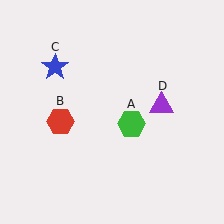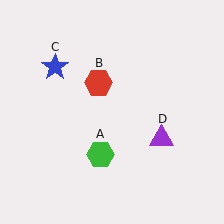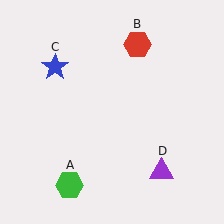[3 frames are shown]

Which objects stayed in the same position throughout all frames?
Blue star (object C) remained stationary.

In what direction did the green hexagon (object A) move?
The green hexagon (object A) moved down and to the left.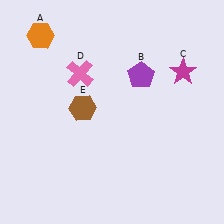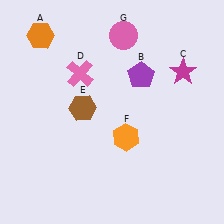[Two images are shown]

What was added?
An orange hexagon (F), a pink circle (G) were added in Image 2.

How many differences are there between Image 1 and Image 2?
There are 2 differences between the two images.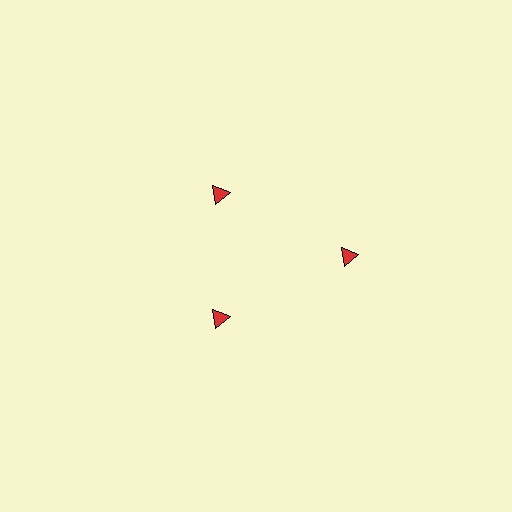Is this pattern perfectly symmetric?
No. The 3 red triangles are arranged in a ring, but one element near the 3 o'clock position is pushed outward from the center, breaking the 3-fold rotational symmetry.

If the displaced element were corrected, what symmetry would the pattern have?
It would have 3-fold rotational symmetry — the pattern would map onto itself every 120 degrees.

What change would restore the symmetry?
The symmetry would be restored by moving it inward, back onto the ring so that all 3 triangles sit at equal angles and equal distance from the center.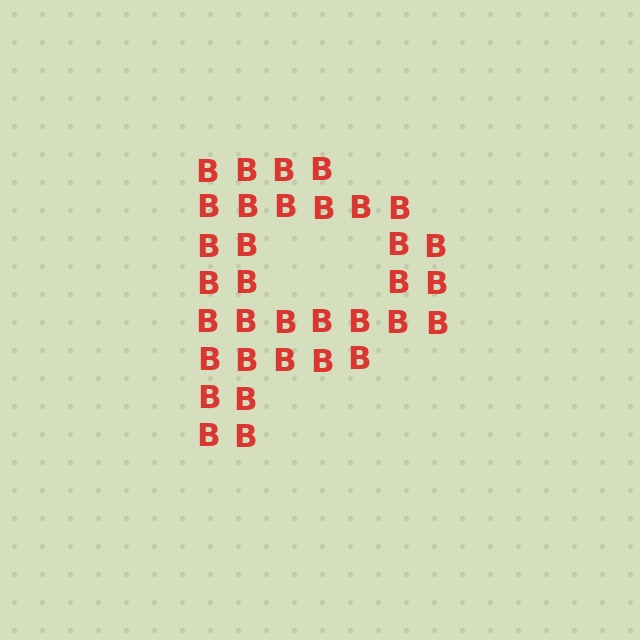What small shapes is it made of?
It is made of small letter B's.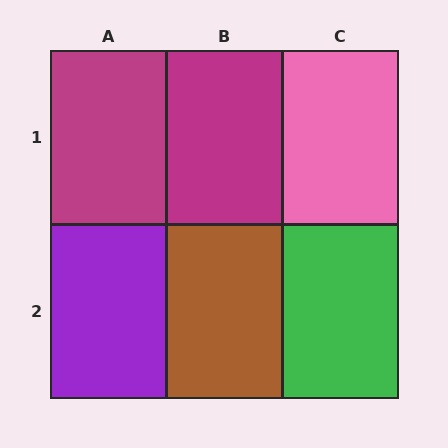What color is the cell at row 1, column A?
Magenta.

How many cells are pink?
1 cell is pink.